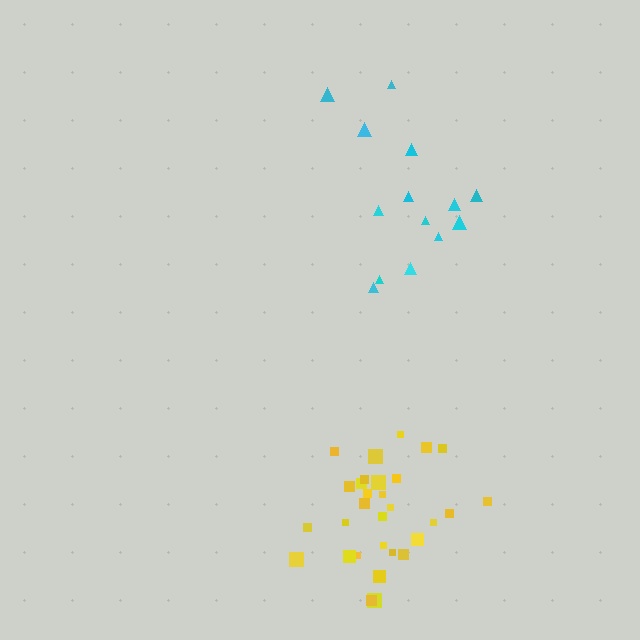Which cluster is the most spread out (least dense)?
Cyan.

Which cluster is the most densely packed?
Yellow.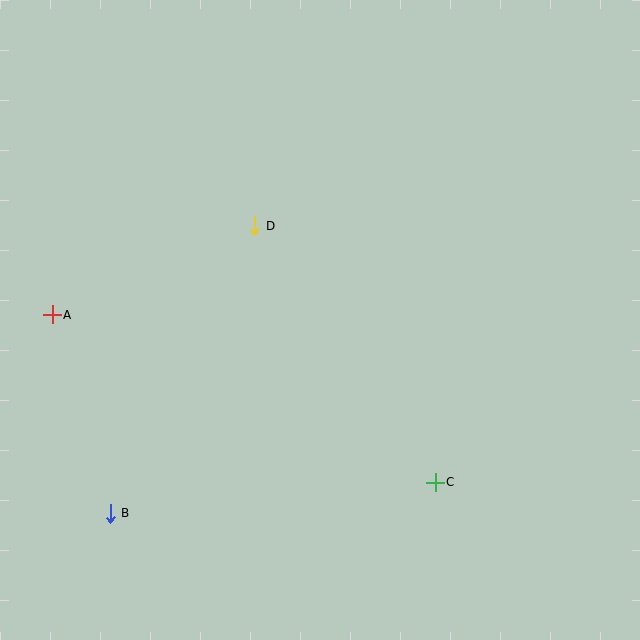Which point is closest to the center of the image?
Point D at (255, 226) is closest to the center.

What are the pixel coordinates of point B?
Point B is at (110, 513).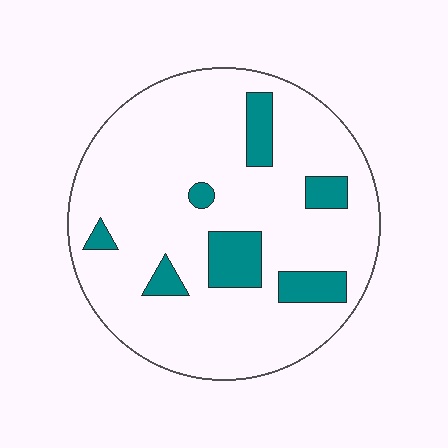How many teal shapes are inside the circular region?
7.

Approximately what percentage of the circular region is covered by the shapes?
Approximately 15%.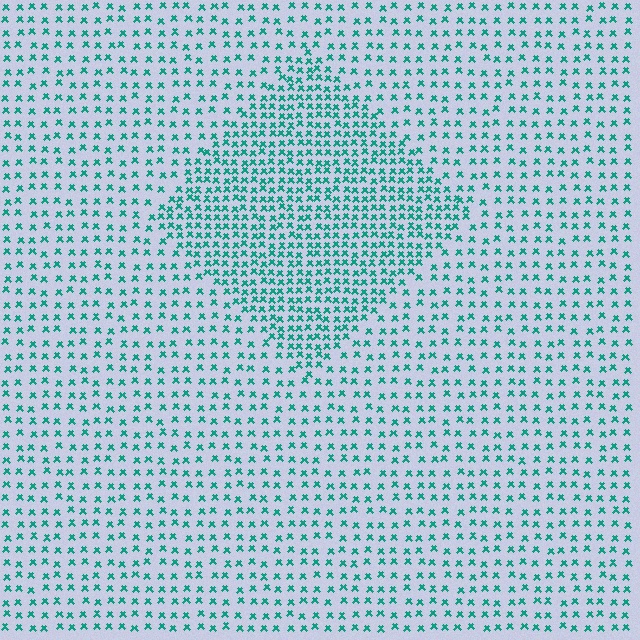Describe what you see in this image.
The image contains small teal elements arranged at two different densities. A diamond-shaped region is visible where the elements are more densely packed than the surrounding area.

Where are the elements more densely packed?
The elements are more densely packed inside the diamond boundary.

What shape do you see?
I see a diamond.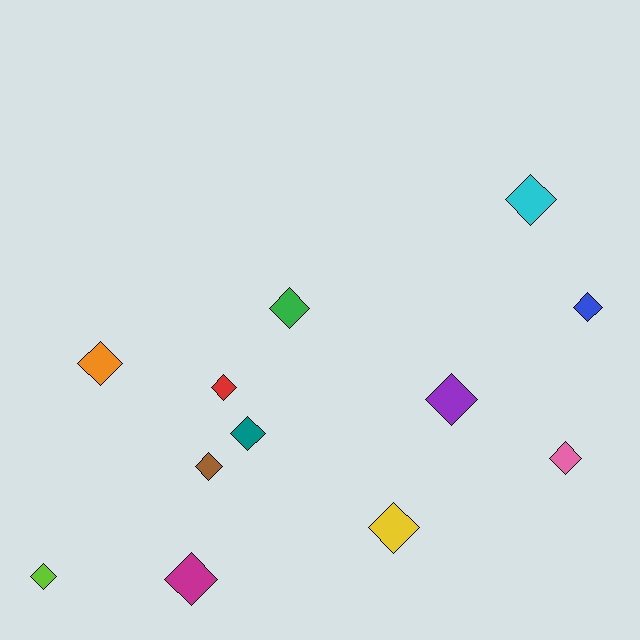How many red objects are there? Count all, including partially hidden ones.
There is 1 red object.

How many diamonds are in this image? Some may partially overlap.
There are 12 diamonds.